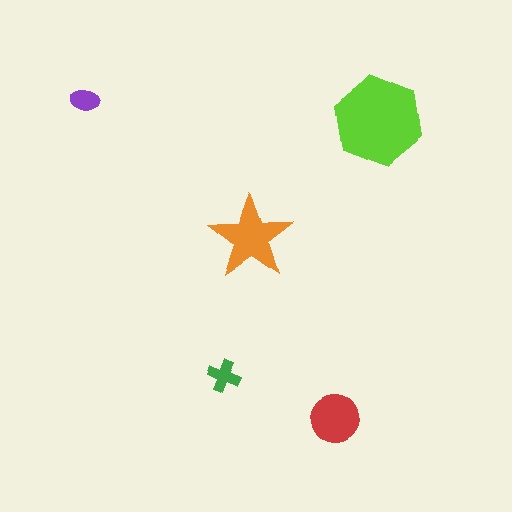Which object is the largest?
The lime hexagon.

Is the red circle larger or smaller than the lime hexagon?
Smaller.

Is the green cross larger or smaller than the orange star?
Smaller.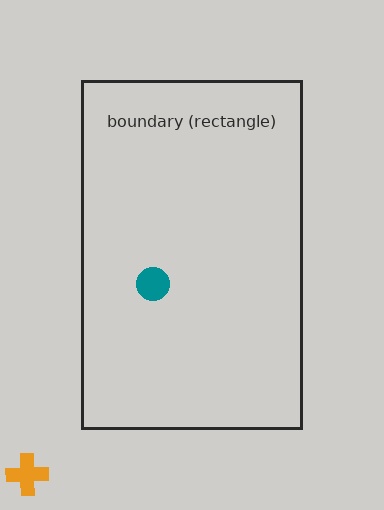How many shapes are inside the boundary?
1 inside, 1 outside.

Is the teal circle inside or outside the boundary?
Inside.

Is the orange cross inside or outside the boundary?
Outside.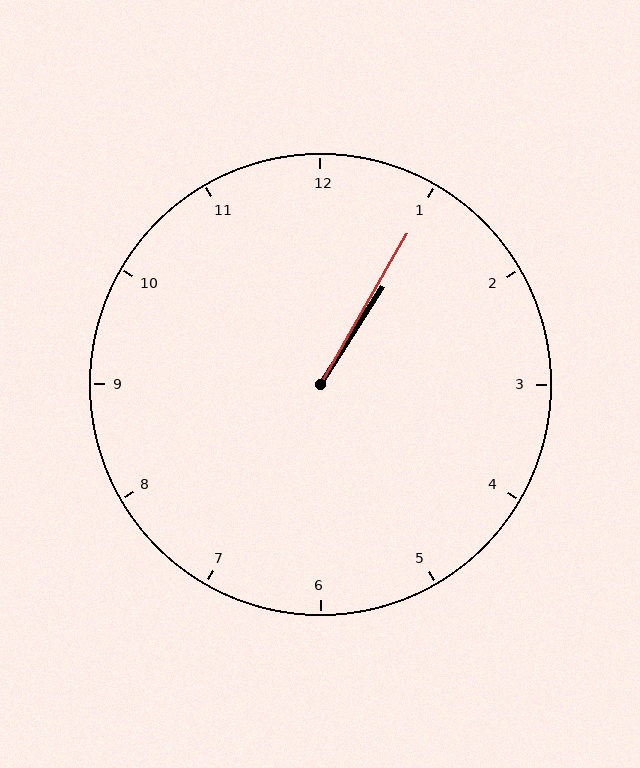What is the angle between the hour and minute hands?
Approximately 2 degrees.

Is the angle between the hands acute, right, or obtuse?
It is acute.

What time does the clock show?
1:05.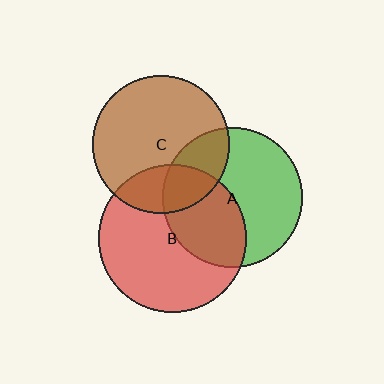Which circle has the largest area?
Circle B (red).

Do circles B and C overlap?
Yes.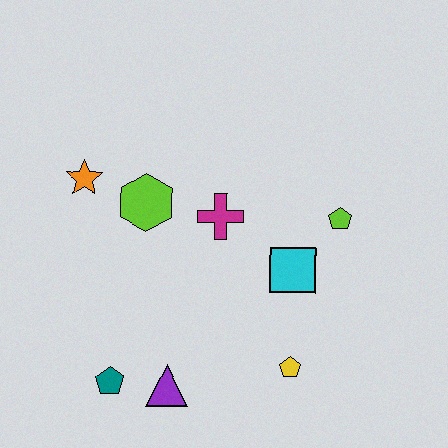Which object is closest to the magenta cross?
The lime hexagon is closest to the magenta cross.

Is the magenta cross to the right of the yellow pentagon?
No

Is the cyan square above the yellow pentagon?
Yes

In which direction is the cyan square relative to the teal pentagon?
The cyan square is to the right of the teal pentagon.